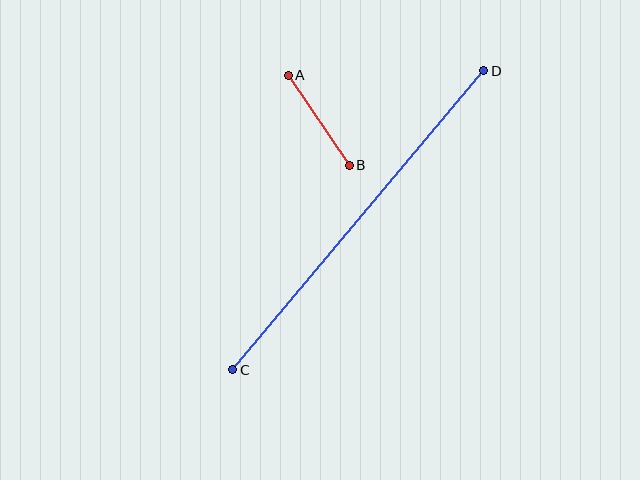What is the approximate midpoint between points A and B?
The midpoint is at approximately (319, 120) pixels.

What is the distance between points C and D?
The distance is approximately 391 pixels.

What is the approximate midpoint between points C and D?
The midpoint is at approximately (358, 220) pixels.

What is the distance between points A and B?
The distance is approximately 109 pixels.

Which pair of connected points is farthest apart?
Points C and D are farthest apart.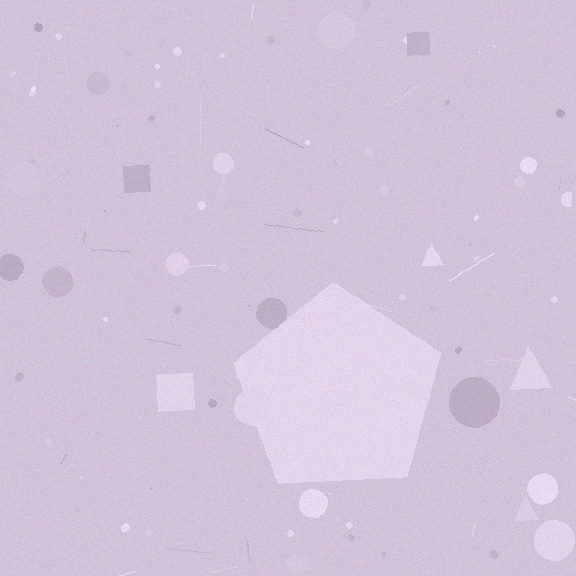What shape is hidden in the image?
A pentagon is hidden in the image.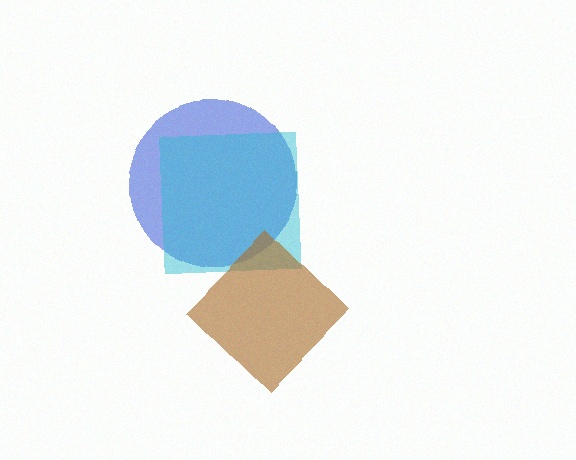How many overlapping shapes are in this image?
There are 3 overlapping shapes in the image.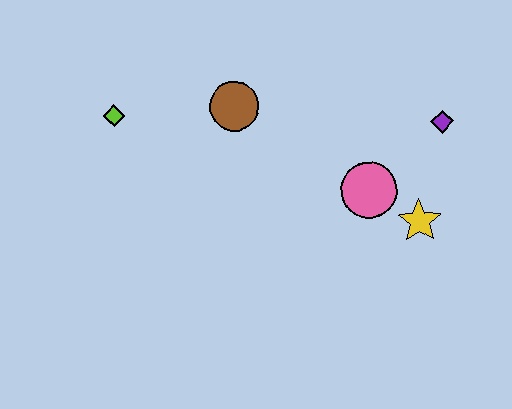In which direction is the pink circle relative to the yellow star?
The pink circle is to the left of the yellow star.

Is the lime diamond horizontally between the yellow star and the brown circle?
No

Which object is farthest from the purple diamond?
The lime diamond is farthest from the purple diamond.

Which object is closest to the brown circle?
The lime diamond is closest to the brown circle.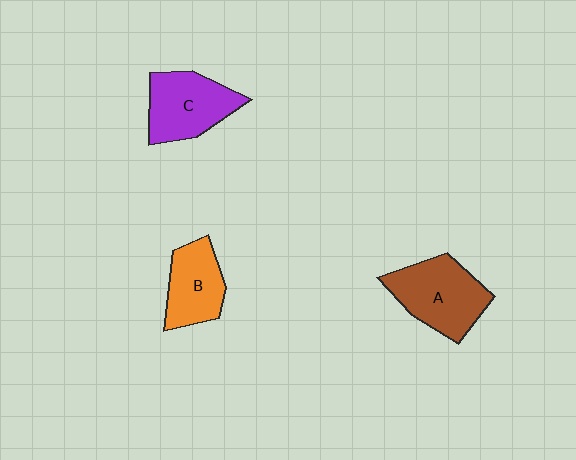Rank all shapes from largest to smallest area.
From largest to smallest: A (brown), C (purple), B (orange).